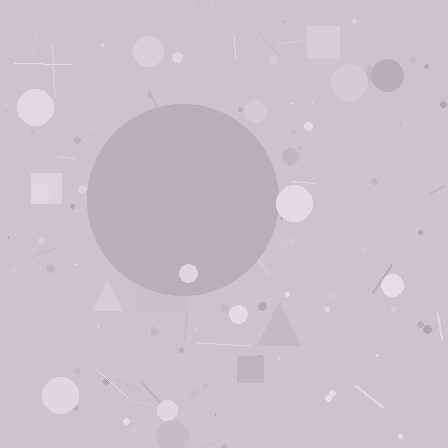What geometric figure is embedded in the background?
A circle is embedded in the background.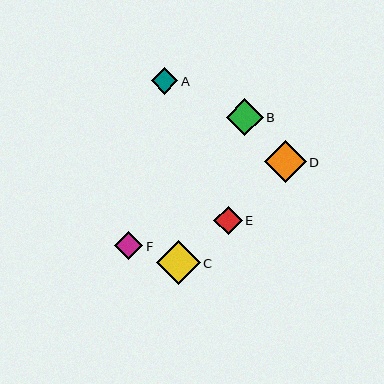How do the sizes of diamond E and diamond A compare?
Diamond E and diamond A are approximately the same size.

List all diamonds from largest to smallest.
From largest to smallest: C, D, B, F, E, A.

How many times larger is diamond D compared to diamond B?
Diamond D is approximately 1.1 times the size of diamond B.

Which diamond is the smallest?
Diamond A is the smallest with a size of approximately 26 pixels.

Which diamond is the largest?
Diamond C is the largest with a size of approximately 44 pixels.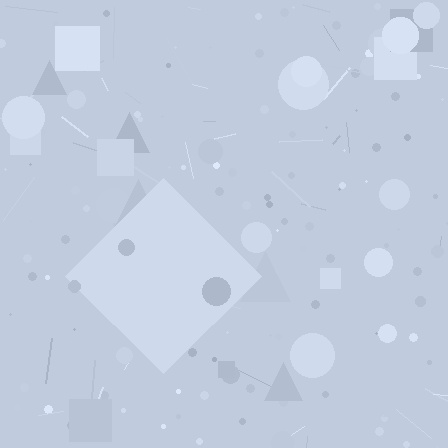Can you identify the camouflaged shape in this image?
The camouflaged shape is a diamond.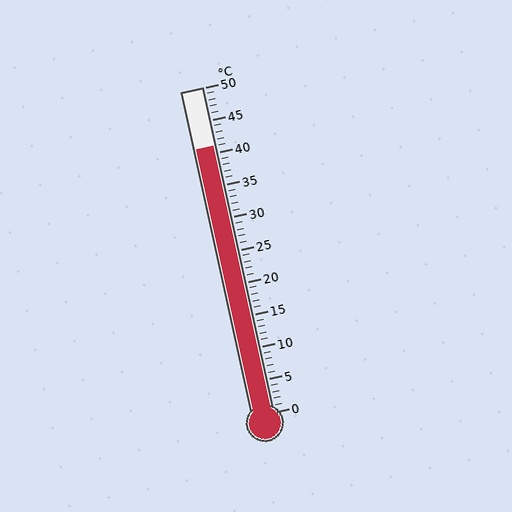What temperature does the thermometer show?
The thermometer shows approximately 41°C.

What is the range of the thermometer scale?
The thermometer scale ranges from 0°C to 50°C.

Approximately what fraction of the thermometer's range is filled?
The thermometer is filled to approximately 80% of its range.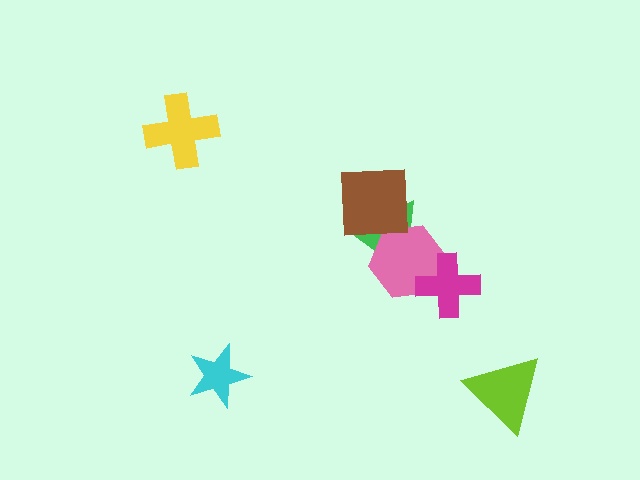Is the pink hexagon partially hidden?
Yes, it is partially covered by another shape.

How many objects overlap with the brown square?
1 object overlaps with the brown square.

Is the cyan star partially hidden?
No, no other shape covers it.